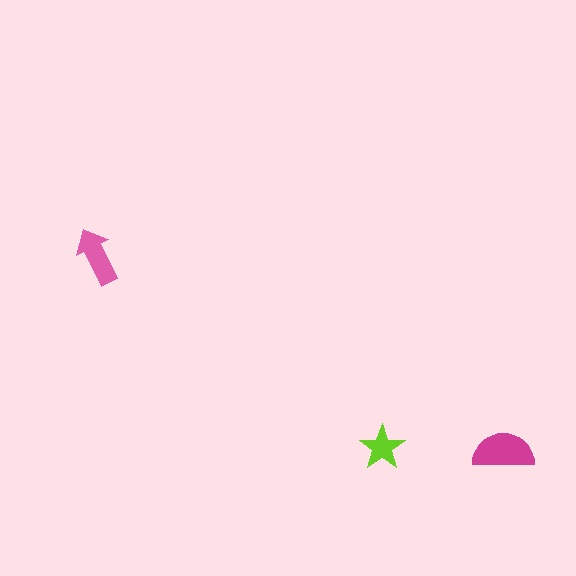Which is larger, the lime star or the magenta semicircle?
The magenta semicircle.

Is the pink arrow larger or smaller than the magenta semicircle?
Smaller.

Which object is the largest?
The magenta semicircle.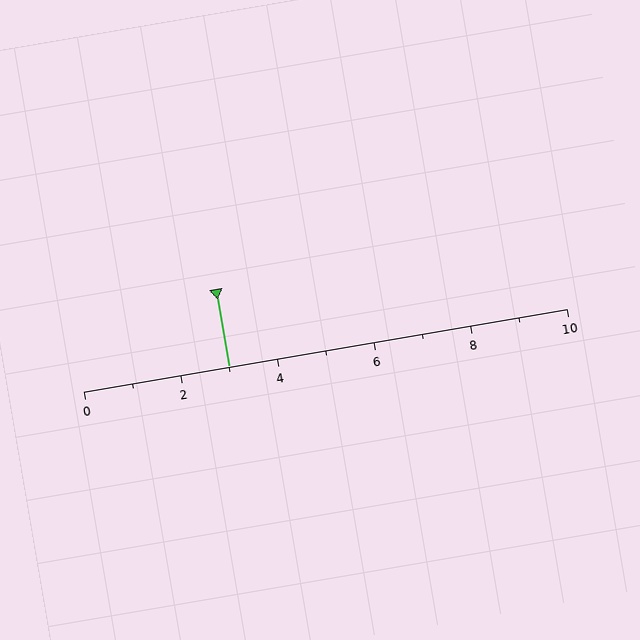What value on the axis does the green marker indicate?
The marker indicates approximately 3.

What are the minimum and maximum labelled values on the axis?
The axis runs from 0 to 10.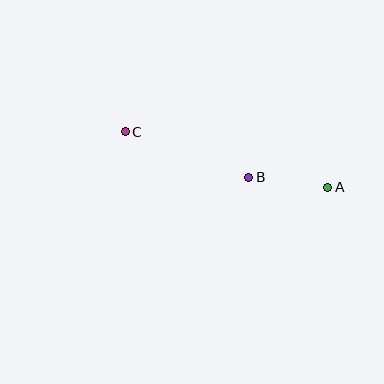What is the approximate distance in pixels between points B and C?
The distance between B and C is approximately 131 pixels.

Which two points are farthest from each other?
Points A and C are farthest from each other.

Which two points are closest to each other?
Points A and B are closest to each other.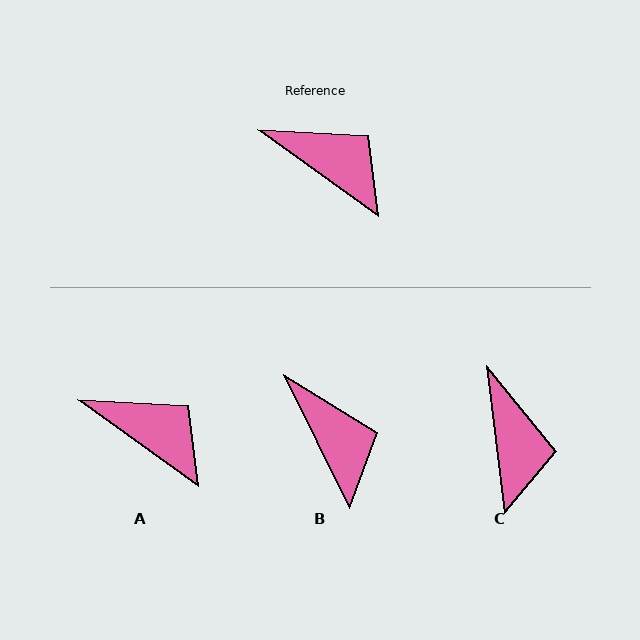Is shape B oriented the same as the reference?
No, it is off by about 28 degrees.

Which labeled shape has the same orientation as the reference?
A.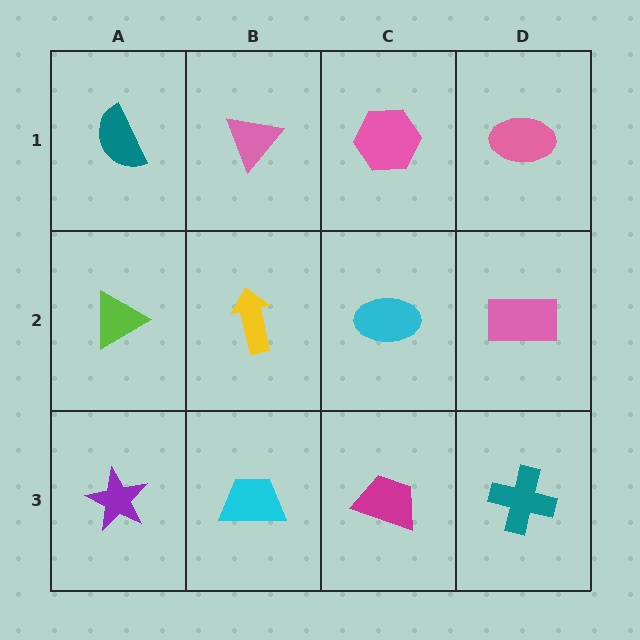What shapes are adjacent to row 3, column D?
A pink rectangle (row 2, column D), a magenta trapezoid (row 3, column C).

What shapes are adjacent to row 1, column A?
A lime triangle (row 2, column A), a pink triangle (row 1, column B).